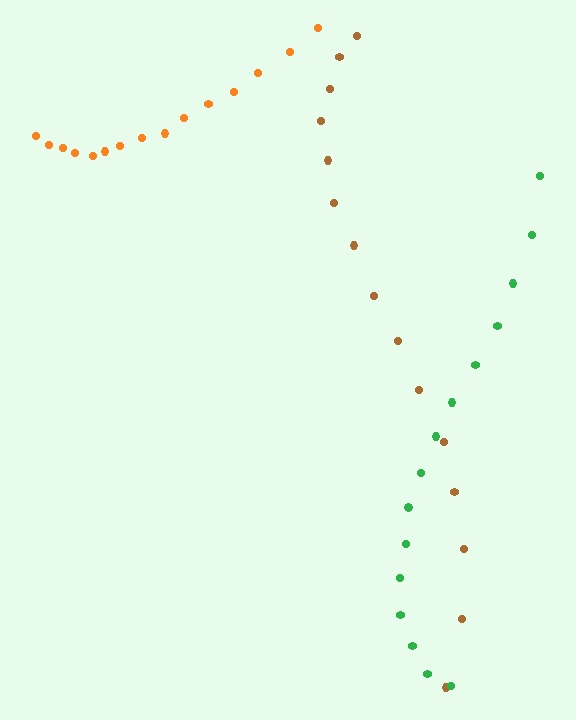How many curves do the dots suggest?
There are 3 distinct paths.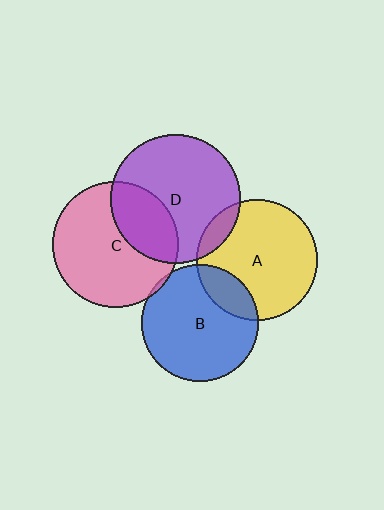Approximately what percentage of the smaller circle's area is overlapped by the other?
Approximately 20%.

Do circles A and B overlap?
Yes.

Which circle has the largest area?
Circle D (purple).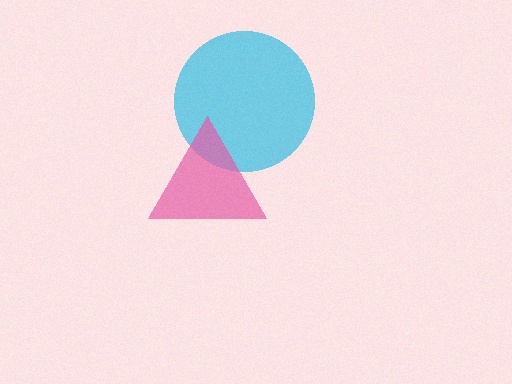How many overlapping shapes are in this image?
There are 2 overlapping shapes in the image.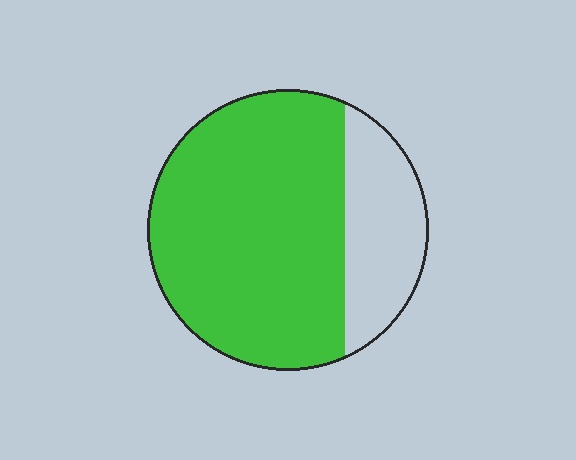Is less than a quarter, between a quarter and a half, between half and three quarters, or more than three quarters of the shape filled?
More than three quarters.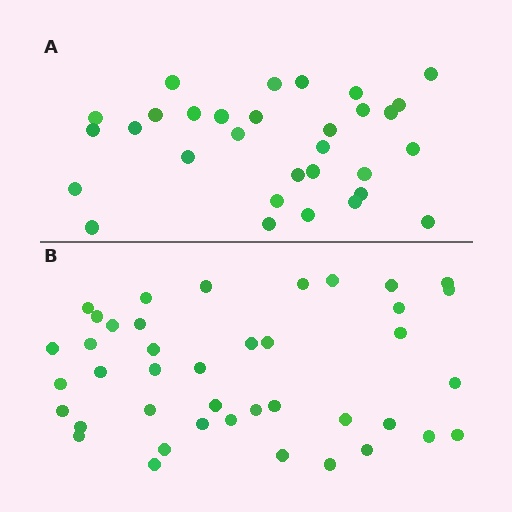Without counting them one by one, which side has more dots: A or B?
Region B (the bottom region) has more dots.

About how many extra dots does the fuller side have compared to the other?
Region B has roughly 10 or so more dots than region A.